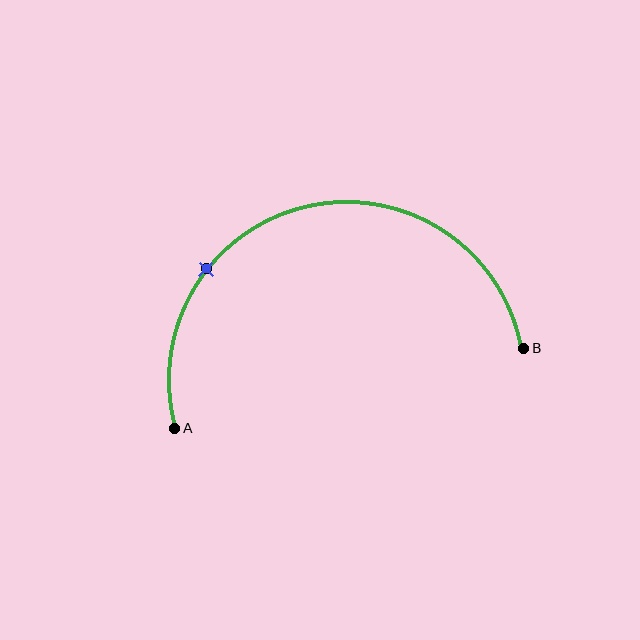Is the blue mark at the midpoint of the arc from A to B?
No. The blue mark lies on the arc but is closer to endpoint A. The arc midpoint would be at the point on the curve equidistant along the arc from both A and B.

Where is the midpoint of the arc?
The arc midpoint is the point on the curve farthest from the straight line joining A and B. It sits above that line.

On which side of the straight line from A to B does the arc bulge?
The arc bulges above the straight line connecting A and B.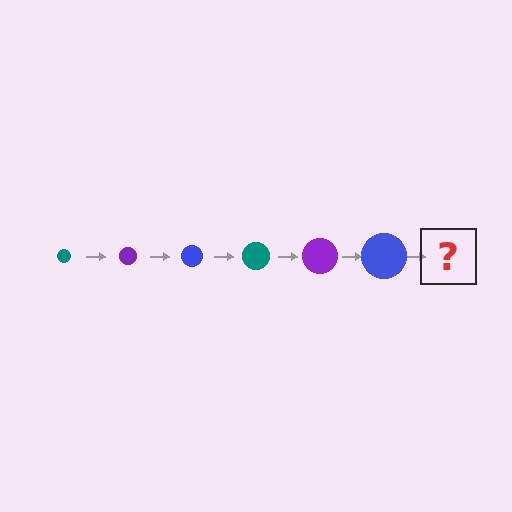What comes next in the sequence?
The next element should be a teal circle, larger than the previous one.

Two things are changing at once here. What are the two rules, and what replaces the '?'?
The two rules are that the circle grows larger each step and the color cycles through teal, purple, and blue. The '?' should be a teal circle, larger than the previous one.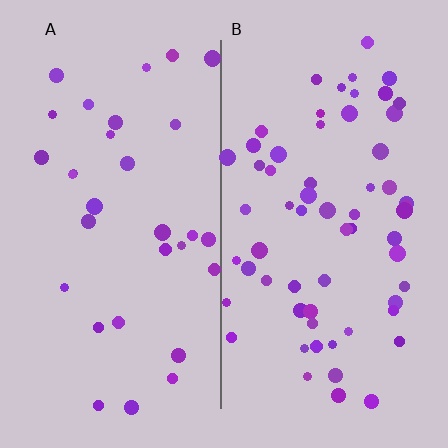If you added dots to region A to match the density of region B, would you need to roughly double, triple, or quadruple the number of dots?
Approximately double.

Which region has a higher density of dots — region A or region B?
B (the right).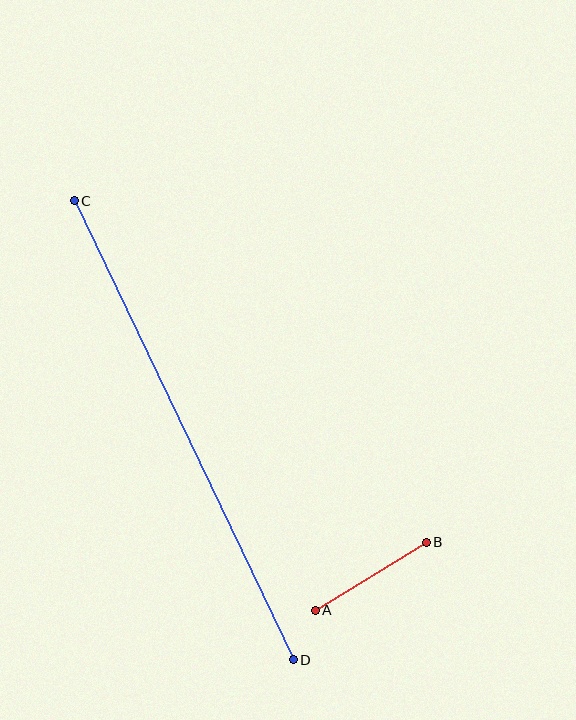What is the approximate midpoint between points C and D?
The midpoint is at approximately (184, 430) pixels.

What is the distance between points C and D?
The distance is approximately 509 pixels.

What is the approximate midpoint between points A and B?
The midpoint is at approximately (371, 576) pixels.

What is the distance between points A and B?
The distance is approximately 130 pixels.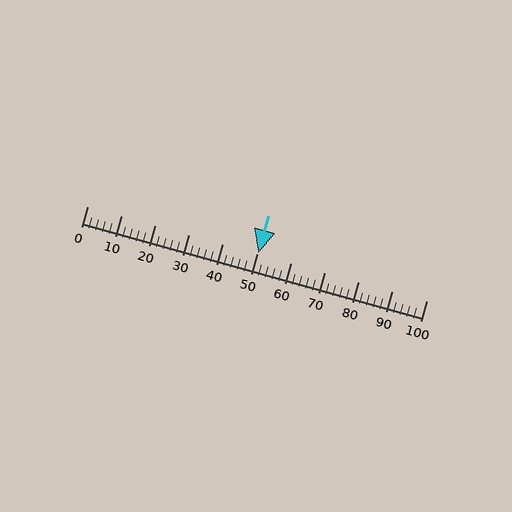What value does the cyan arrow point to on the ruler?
The cyan arrow points to approximately 50.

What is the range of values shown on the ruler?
The ruler shows values from 0 to 100.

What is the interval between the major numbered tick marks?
The major tick marks are spaced 10 units apart.